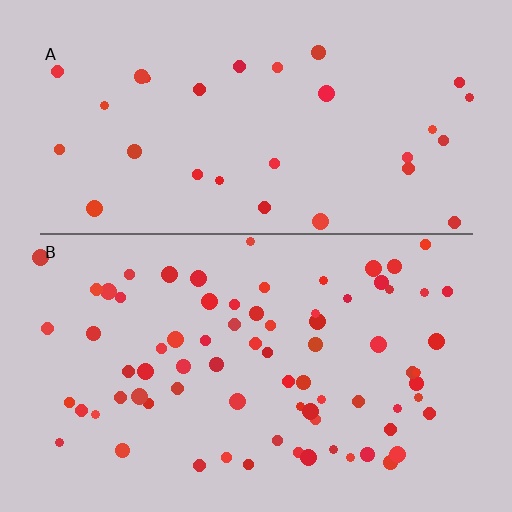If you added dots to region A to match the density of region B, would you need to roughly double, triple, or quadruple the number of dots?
Approximately triple.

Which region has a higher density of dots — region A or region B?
B (the bottom).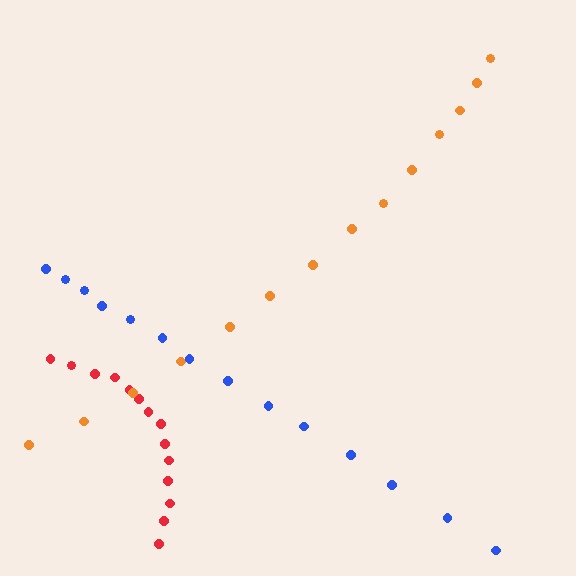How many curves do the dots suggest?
There are 3 distinct paths.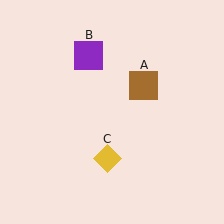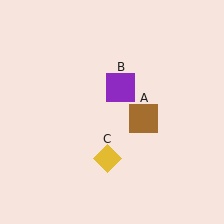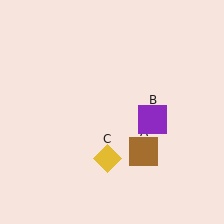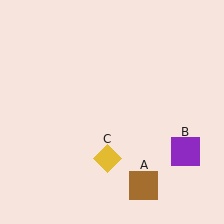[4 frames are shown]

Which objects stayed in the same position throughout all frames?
Yellow diamond (object C) remained stationary.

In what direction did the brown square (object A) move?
The brown square (object A) moved down.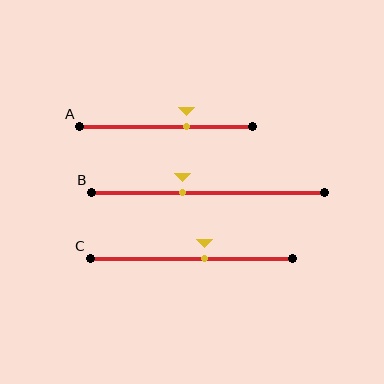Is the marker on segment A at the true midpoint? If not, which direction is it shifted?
No, the marker on segment A is shifted to the right by about 12% of the segment length.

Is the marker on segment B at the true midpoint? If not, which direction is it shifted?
No, the marker on segment B is shifted to the left by about 11% of the segment length.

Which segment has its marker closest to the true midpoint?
Segment C has its marker closest to the true midpoint.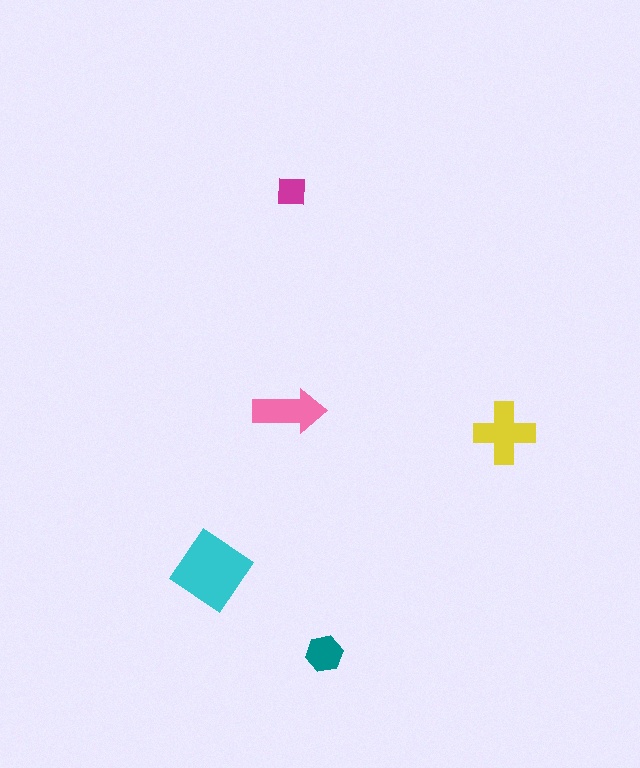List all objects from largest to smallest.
The cyan diamond, the yellow cross, the pink arrow, the teal hexagon, the magenta square.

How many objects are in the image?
There are 5 objects in the image.